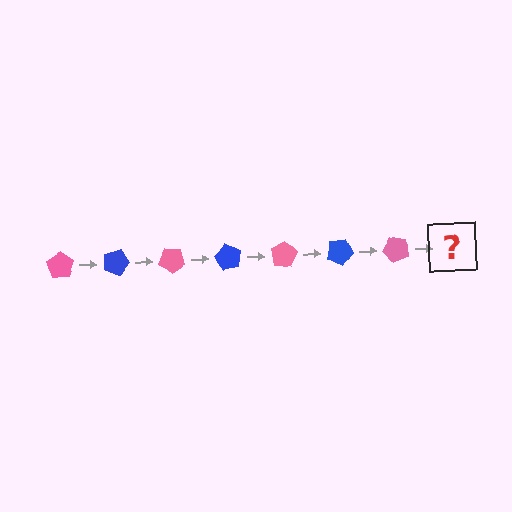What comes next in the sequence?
The next element should be a blue pentagon, rotated 140 degrees from the start.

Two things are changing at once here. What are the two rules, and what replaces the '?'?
The two rules are that it rotates 20 degrees each step and the color cycles through pink and blue. The '?' should be a blue pentagon, rotated 140 degrees from the start.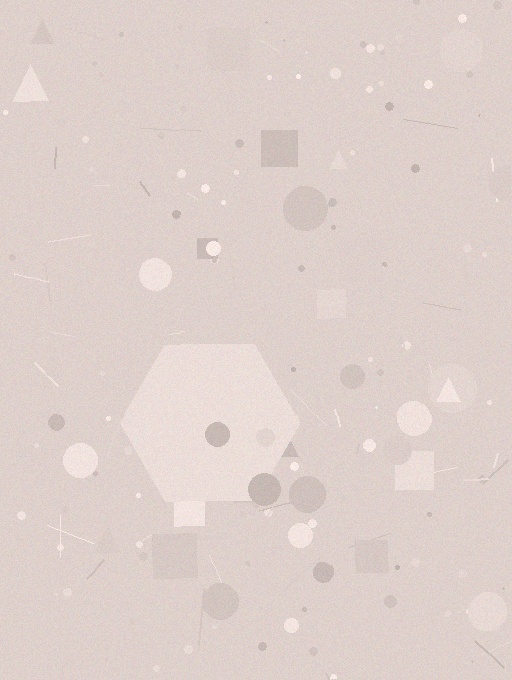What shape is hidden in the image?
A hexagon is hidden in the image.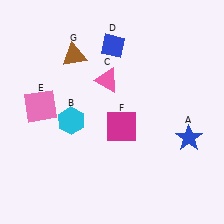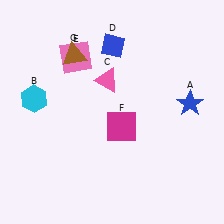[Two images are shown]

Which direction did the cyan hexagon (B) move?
The cyan hexagon (B) moved left.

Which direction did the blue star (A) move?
The blue star (A) moved up.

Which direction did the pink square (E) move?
The pink square (E) moved up.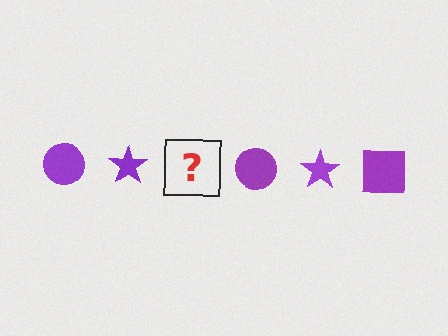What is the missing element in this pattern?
The missing element is a purple square.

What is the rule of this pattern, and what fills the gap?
The rule is that the pattern cycles through circle, star, square shapes in purple. The gap should be filled with a purple square.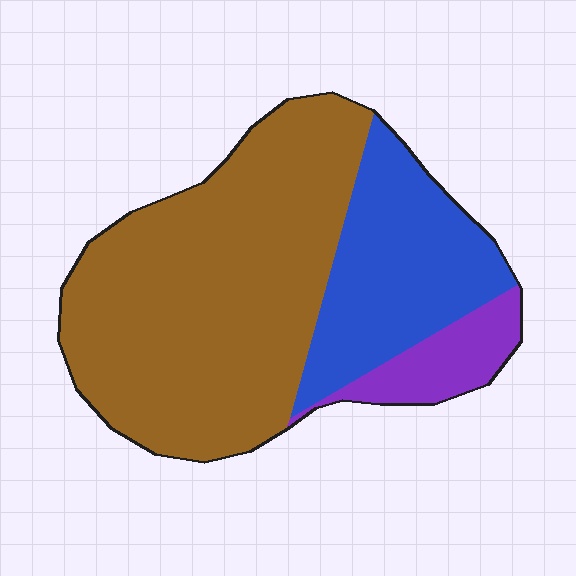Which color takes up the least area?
Purple, at roughly 10%.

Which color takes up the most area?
Brown, at roughly 65%.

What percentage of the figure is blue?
Blue covers 27% of the figure.